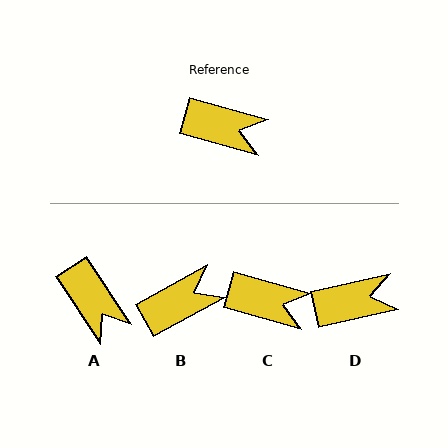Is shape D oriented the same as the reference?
No, it is off by about 28 degrees.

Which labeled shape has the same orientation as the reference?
C.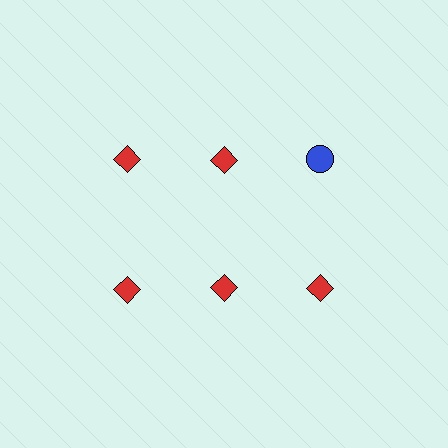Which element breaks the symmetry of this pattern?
The blue circle in the top row, center column breaks the symmetry. All other shapes are red diamonds.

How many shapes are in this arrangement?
There are 6 shapes arranged in a grid pattern.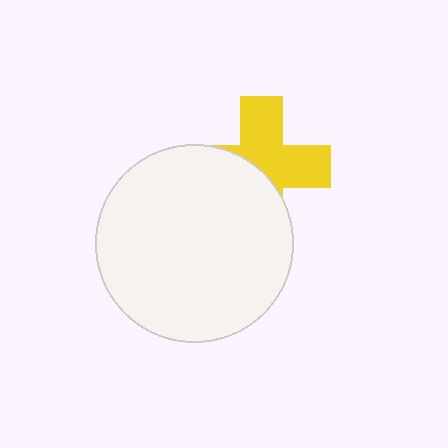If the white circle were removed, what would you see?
You would see the complete yellow cross.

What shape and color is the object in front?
The object in front is a white circle.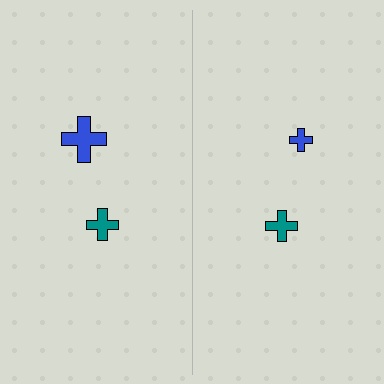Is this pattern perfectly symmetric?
No, the pattern is not perfectly symmetric. The blue cross on the right side has a different size than its mirror counterpart.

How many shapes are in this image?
There are 4 shapes in this image.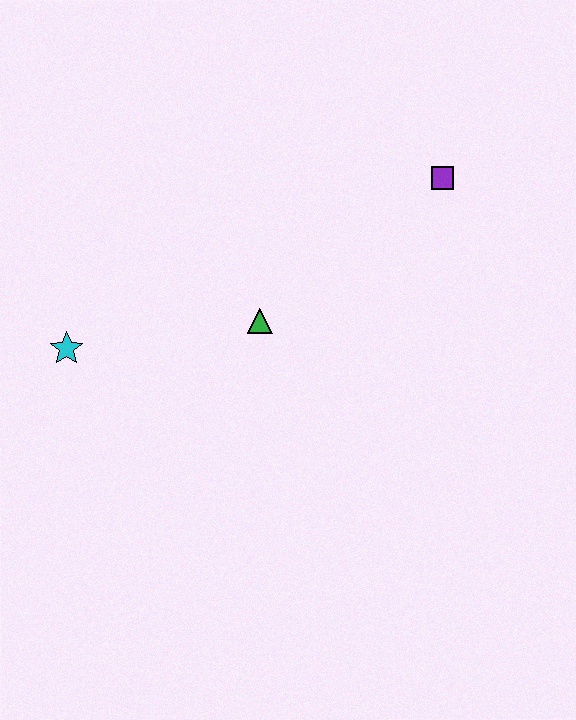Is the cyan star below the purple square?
Yes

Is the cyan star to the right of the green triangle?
No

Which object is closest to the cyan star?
The green triangle is closest to the cyan star.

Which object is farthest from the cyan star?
The purple square is farthest from the cyan star.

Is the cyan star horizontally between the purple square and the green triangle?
No